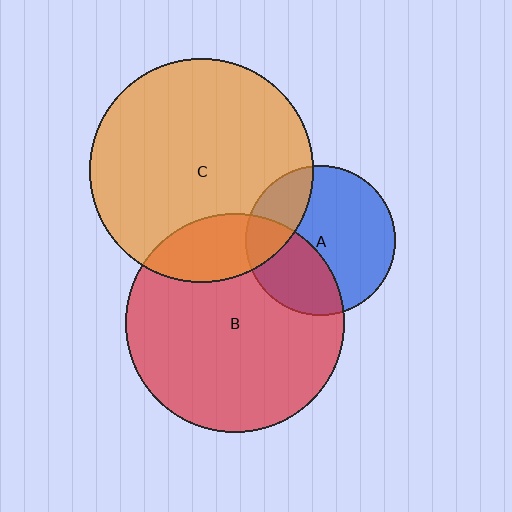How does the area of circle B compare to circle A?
Approximately 2.1 times.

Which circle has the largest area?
Circle C (orange).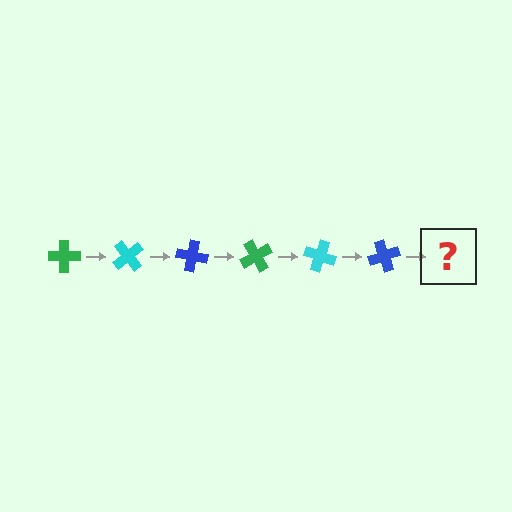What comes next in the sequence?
The next element should be a green cross, rotated 300 degrees from the start.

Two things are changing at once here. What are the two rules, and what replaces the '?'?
The two rules are that it rotates 50 degrees each step and the color cycles through green, cyan, and blue. The '?' should be a green cross, rotated 300 degrees from the start.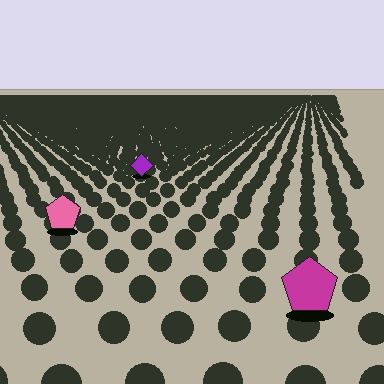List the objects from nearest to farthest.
From nearest to farthest: the magenta pentagon, the pink pentagon, the purple diamond.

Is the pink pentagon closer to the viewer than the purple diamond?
Yes. The pink pentagon is closer — you can tell from the texture gradient: the ground texture is coarser near it.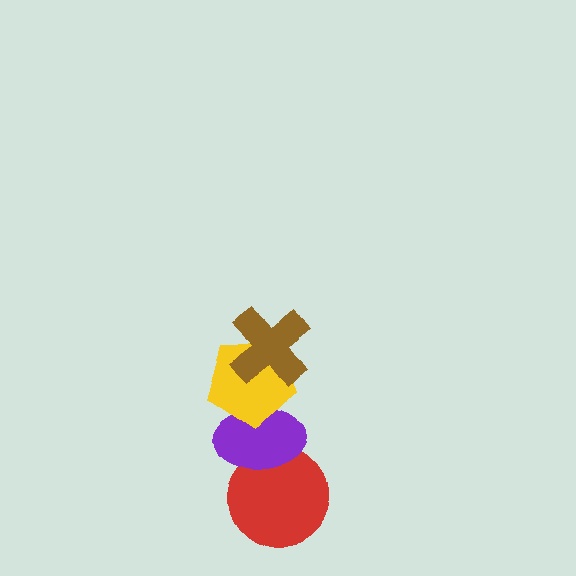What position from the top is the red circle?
The red circle is 4th from the top.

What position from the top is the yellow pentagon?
The yellow pentagon is 2nd from the top.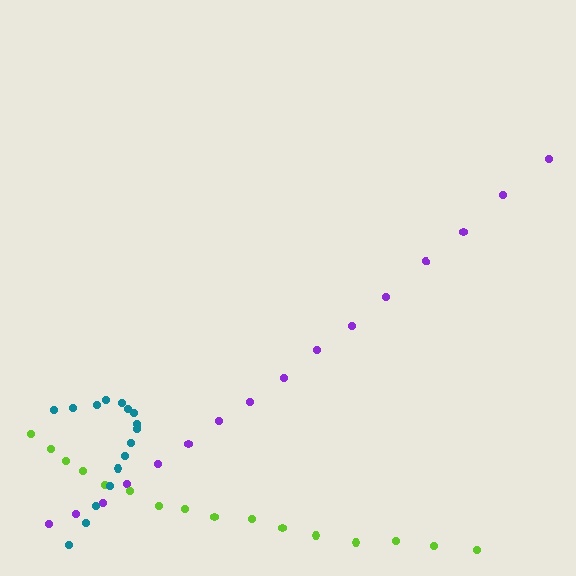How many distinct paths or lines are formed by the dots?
There are 3 distinct paths.